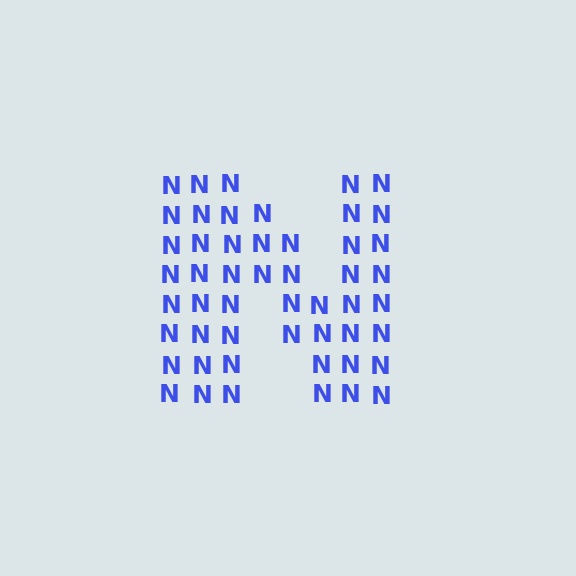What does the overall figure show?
The overall figure shows the letter N.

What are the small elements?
The small elements are letter N's.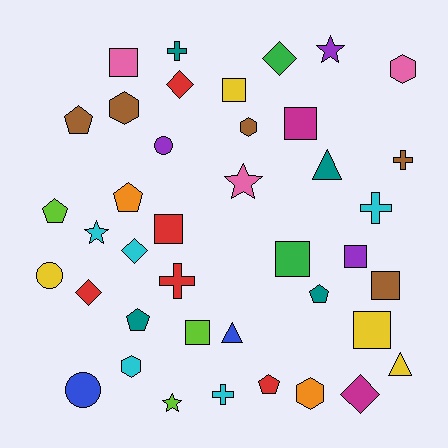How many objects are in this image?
There are 40 objects.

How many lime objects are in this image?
There are 3 lime objects.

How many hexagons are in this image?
There are 5 hexagons.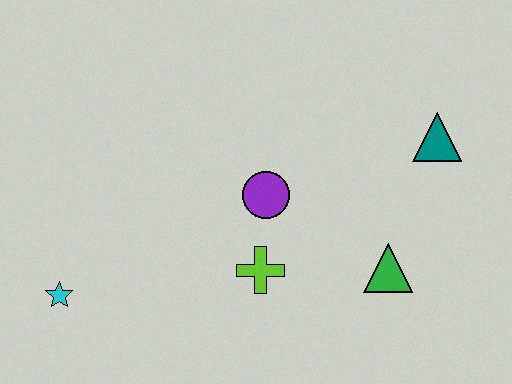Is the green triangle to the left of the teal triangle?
Yes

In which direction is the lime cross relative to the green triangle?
The lime cross is to the left of the green triangle.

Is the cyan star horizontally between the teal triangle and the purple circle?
No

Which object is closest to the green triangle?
The lime cross is closest to the green triangle.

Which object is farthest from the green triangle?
The cyan star is farthest from the green triangle.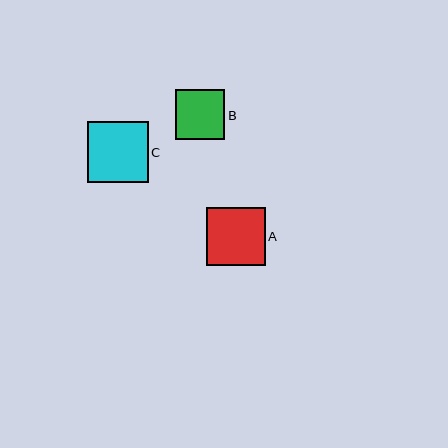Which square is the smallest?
Square B is the smallest with a size of approximately 50 pixels.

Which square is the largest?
Square C is the largest with a size of approximately 61 pixels.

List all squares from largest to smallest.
From largest to smallest: C, A, B.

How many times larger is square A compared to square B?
Square A is approximately 1.2 times the size of square B.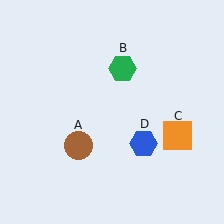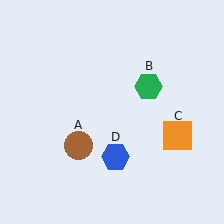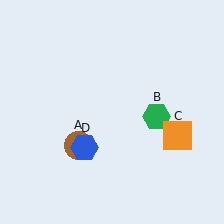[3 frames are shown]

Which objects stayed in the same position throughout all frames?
Brown circle (object A) and orange square (object C) remained stationary.